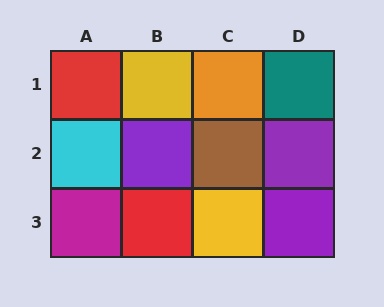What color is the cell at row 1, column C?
Orange.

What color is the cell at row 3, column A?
Magenta.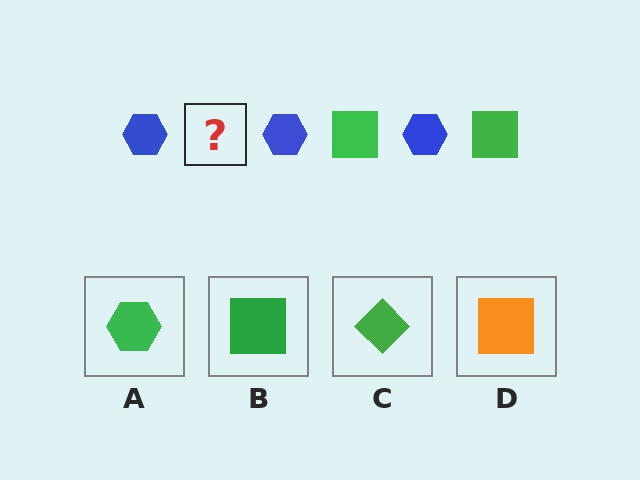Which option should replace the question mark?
Option B.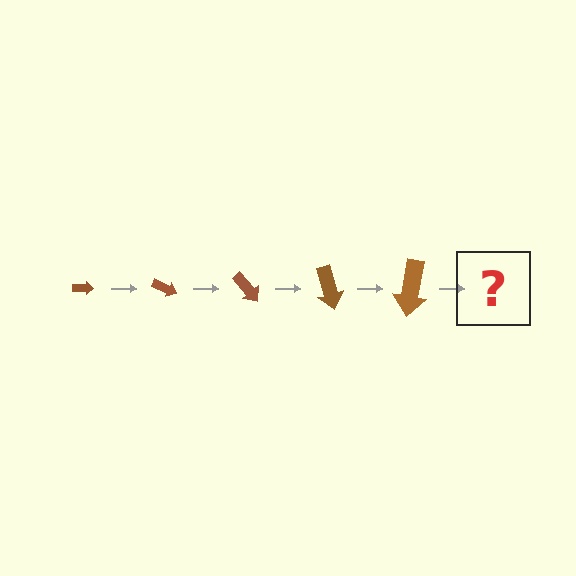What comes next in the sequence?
The next element should be an arrow, larger than the previous one and rotated 125 degrees from the start.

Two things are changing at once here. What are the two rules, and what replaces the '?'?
The two rules are that the arrow grows larger each step and it rotates 25 degrees each step. The '?' should be an arrow, larger than the previous one and rotated 125 degrees from the start.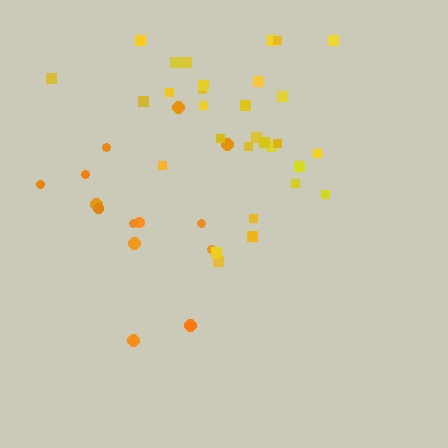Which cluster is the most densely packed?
Yellow.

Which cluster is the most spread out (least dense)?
Orange.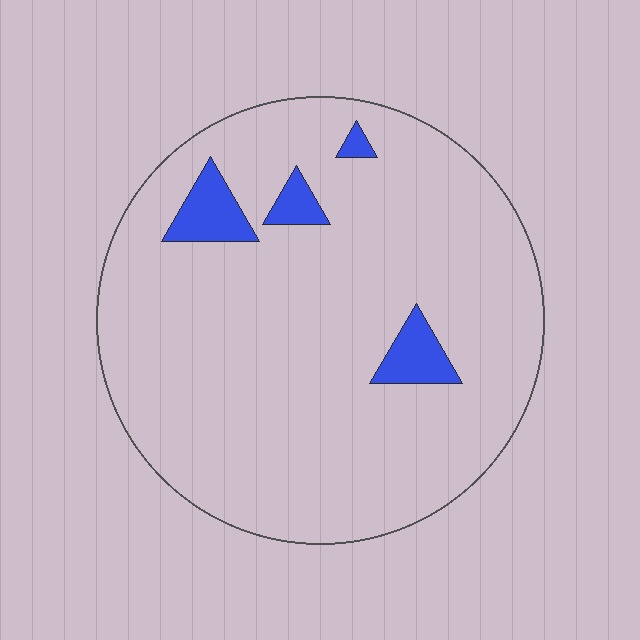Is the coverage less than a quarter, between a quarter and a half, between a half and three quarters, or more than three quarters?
Less than a quarter.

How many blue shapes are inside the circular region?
4.